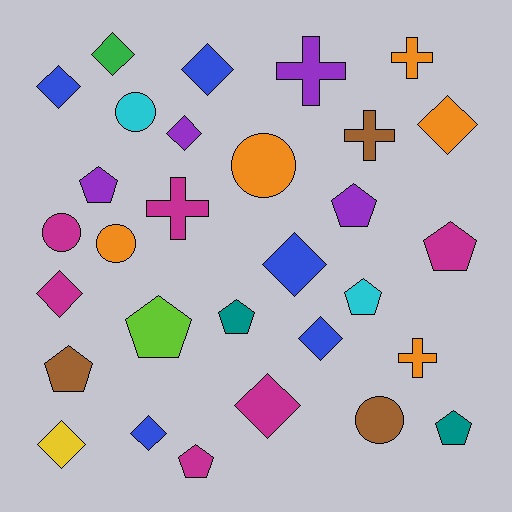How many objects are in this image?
There are 30 objects.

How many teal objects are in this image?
There are 2 teal objects.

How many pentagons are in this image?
There are 9 pentagons.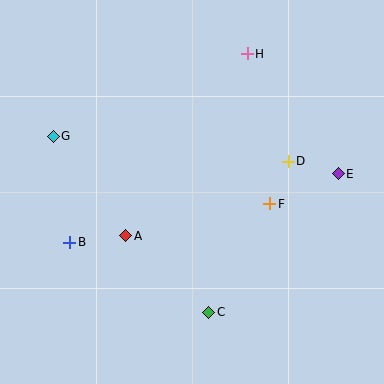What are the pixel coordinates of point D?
Point D is at (288, 161).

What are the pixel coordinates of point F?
Point F is at (270, 204).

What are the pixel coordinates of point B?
Point B is at (70, 242).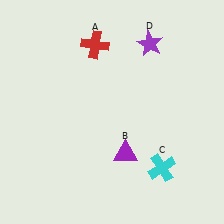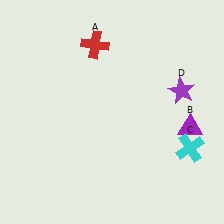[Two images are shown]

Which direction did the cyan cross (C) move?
The cyan cross (C) moved right.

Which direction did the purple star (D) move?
The purple star (D) moved down.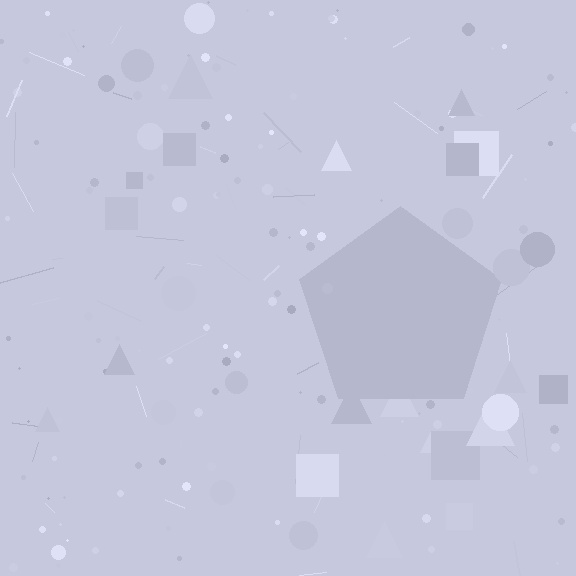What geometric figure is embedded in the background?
A pentagon is embedded in the background.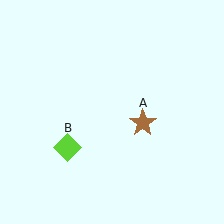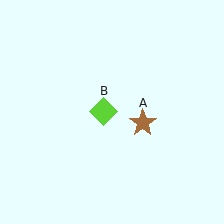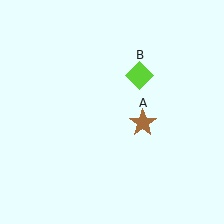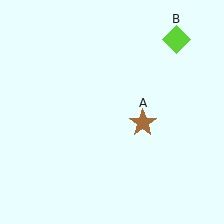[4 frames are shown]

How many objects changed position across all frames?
1 object changed position: lime diamond (object B).